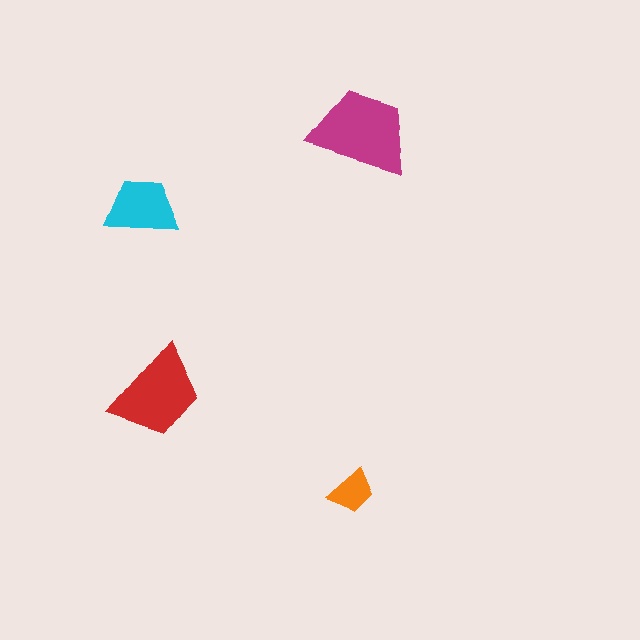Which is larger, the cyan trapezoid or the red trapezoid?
The red one.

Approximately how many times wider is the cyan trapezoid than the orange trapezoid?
About 1.5 times wider.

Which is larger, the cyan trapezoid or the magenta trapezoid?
The magenta one.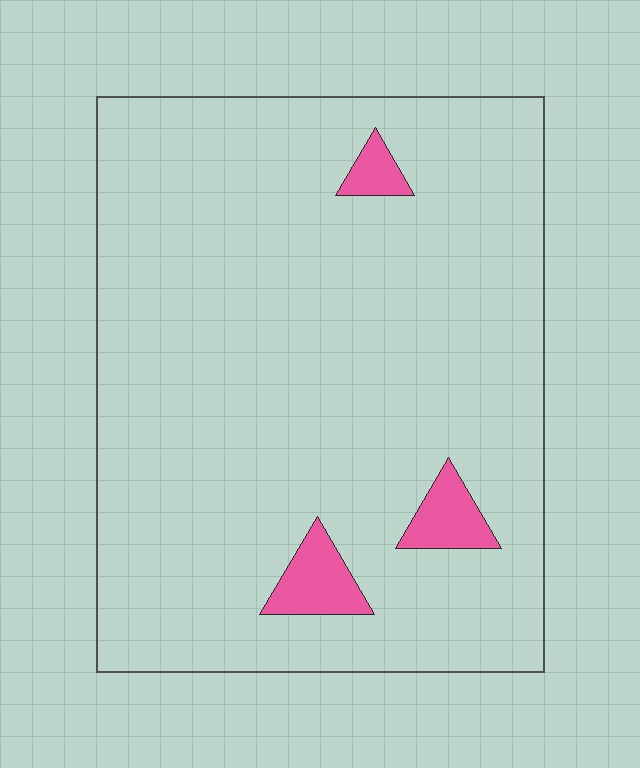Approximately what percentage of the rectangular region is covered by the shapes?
Approximately 5%.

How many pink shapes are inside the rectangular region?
3.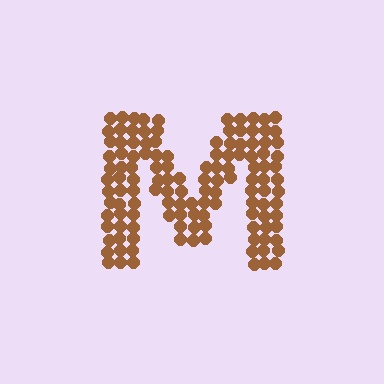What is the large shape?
The large shape is the letter M.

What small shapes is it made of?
It is made of small circles.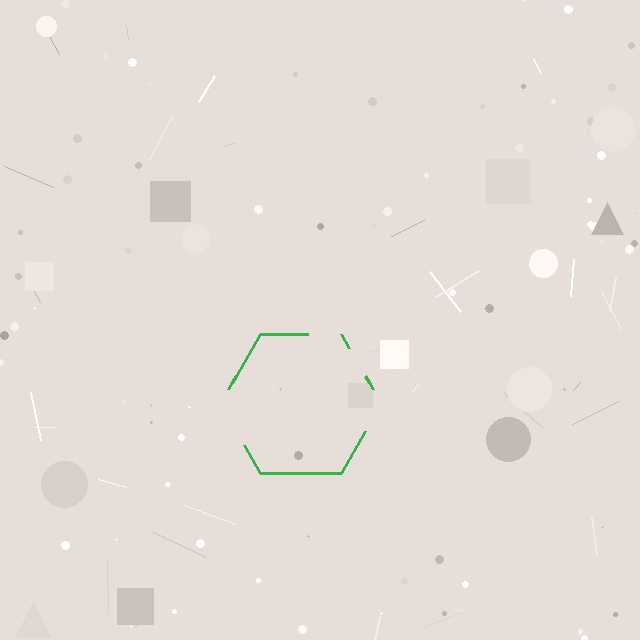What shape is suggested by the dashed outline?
The dashed outline suggests a hexagon.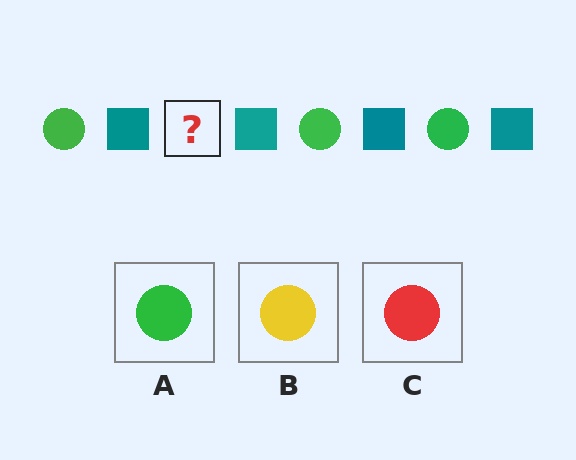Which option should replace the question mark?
Option A.